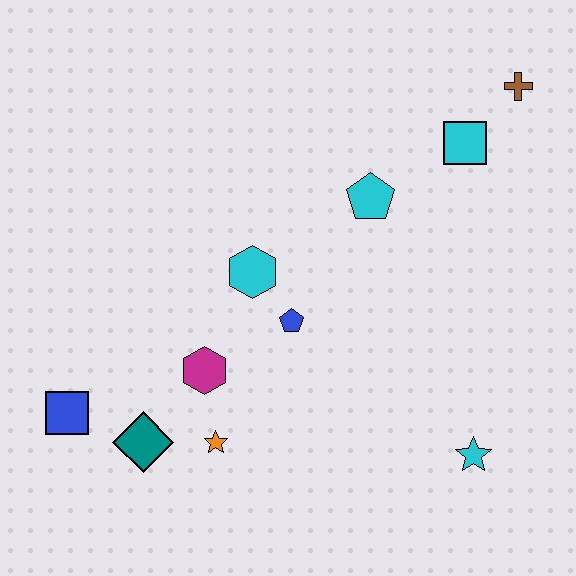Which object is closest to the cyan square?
The brown cross is closest to the cyan square.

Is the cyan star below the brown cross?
Yes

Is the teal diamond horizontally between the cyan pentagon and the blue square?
Yes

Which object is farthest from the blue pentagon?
The brown cross is farthest from the blue pentagon.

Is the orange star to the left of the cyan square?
Yes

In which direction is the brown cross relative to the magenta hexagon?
The brown cross is to the right of the magenta hexagon.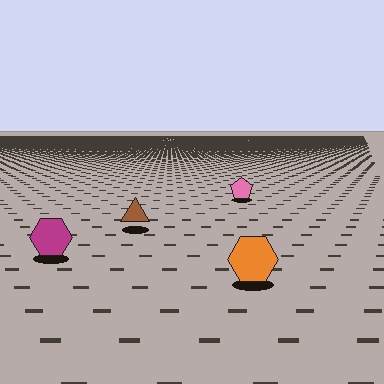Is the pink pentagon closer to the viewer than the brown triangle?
No. The brown triangle is closer — you can tell from the texture gradient: the ground texture is coarser near it.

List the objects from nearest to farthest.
From nearest to farthest: the orange hexagon, the magenta hexagon, the brown triangle, the pink pentagon.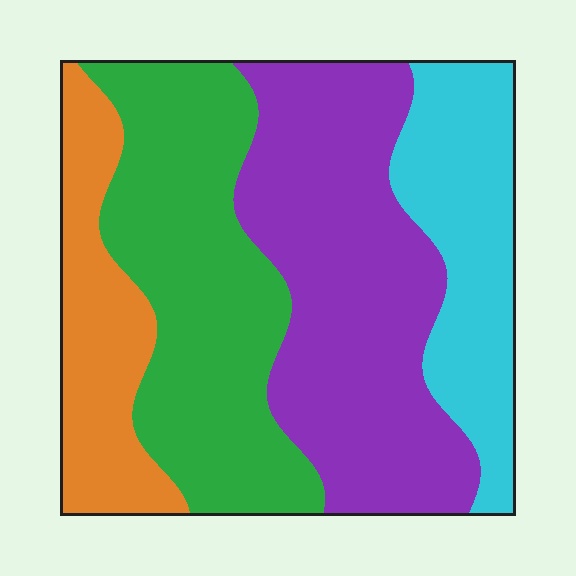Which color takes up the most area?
Purple, at roughly 35%.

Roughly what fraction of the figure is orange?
Orange covers around 15% of the figure.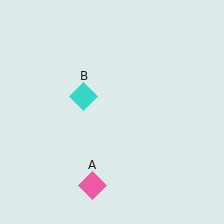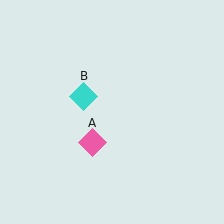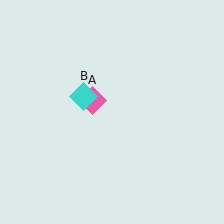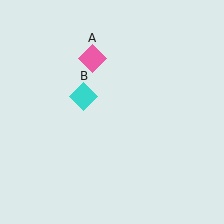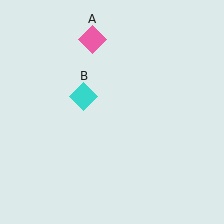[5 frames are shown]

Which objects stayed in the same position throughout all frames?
Cyan diamond (object B) remained stationary.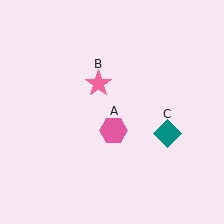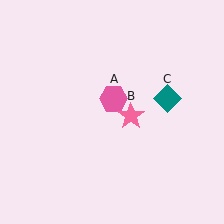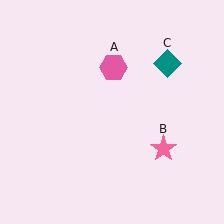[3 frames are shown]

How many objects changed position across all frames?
3 objects changed position: pink hexagon (object A), pink star (object B), teal diamond (object C).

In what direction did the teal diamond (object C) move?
The teal diamond (object C) moved up.